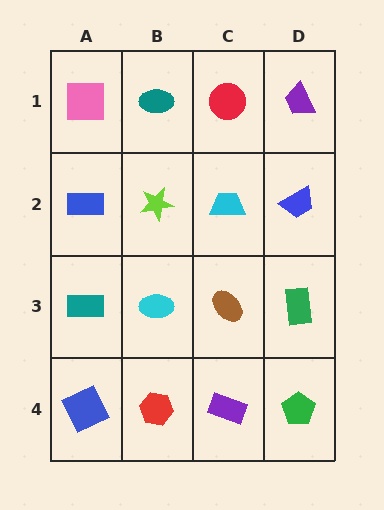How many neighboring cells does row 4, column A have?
2.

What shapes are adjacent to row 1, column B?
A lime star (row 2, column B), a pink square (row 1, column A), a red circle (row 1, column C).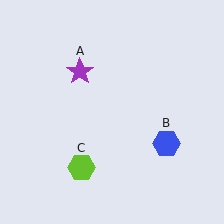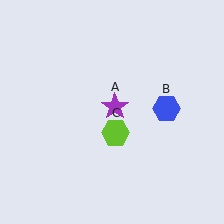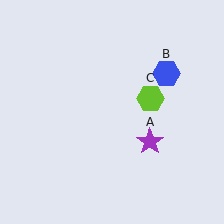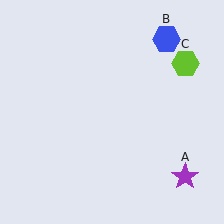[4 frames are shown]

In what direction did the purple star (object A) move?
The purple star (object A) moved down and to the right.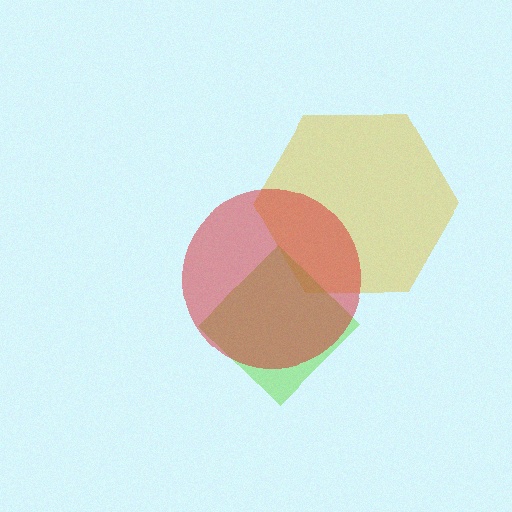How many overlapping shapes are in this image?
There are 3 overlapping shapes in the image.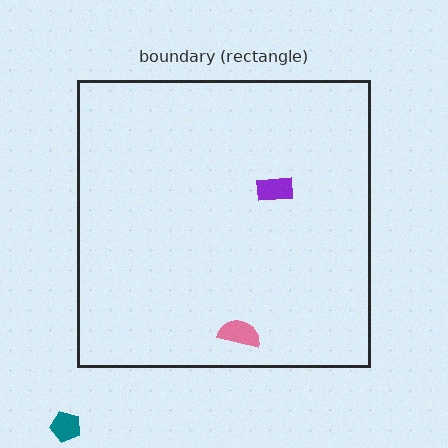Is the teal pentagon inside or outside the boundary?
Outside.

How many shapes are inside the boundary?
2 inside, 1 outside.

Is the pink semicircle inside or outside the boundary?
Inside.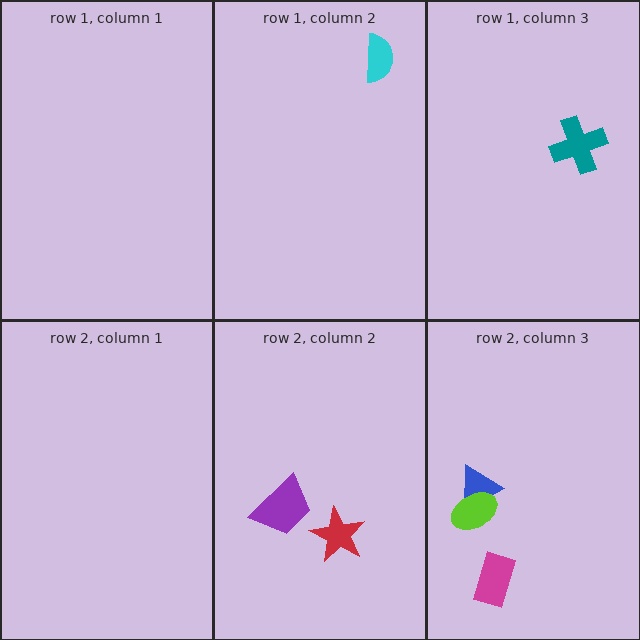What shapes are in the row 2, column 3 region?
The magenta rectangle, the blue triangle, the lime ellipse.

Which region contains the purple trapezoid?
The row 2, column 2 region.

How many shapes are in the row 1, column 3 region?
1.